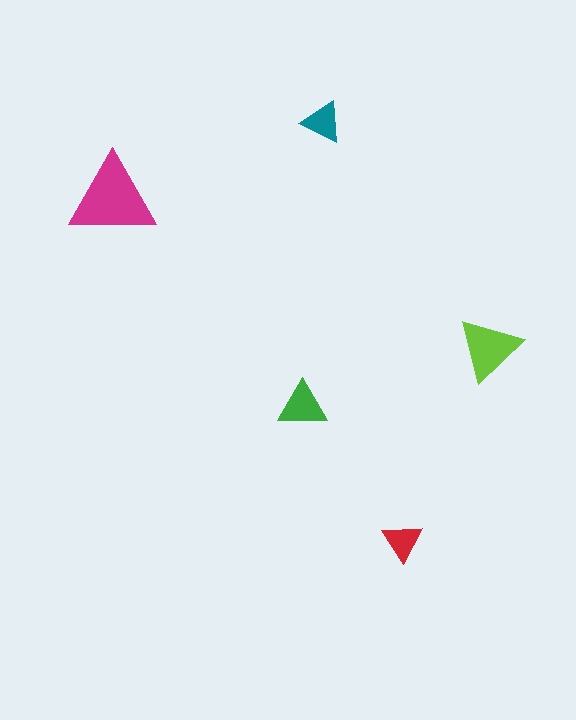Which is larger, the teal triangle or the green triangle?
The green one.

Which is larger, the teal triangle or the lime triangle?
The lime one.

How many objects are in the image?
There are 5 objects in the image.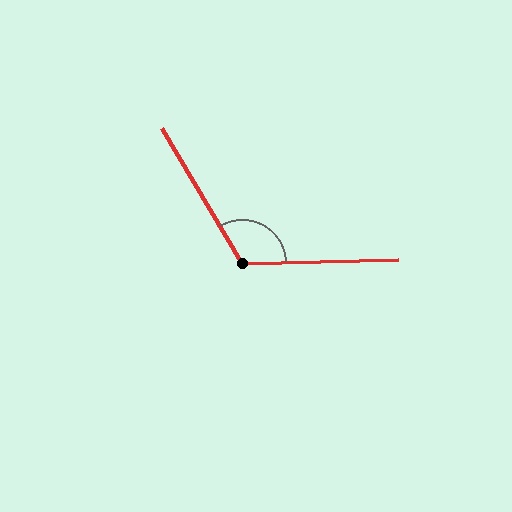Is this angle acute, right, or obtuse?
It is obtuse.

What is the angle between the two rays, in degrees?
Approximately 119 degrees.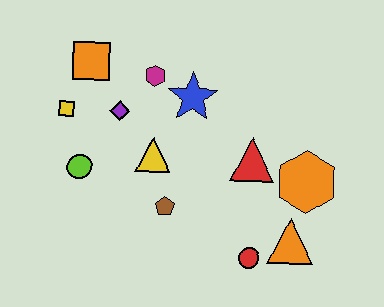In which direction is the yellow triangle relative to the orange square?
The yellow triangle is below the orange square.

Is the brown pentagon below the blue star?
Yes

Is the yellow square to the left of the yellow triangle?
Yes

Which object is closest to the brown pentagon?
The yellow triangle is closest to the brown pentagon.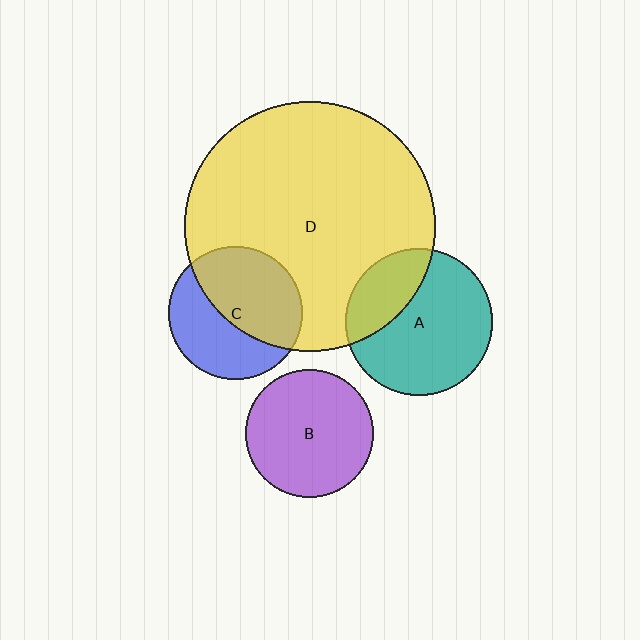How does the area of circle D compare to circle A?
Approximately 2.9 times.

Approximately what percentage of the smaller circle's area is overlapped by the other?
Approximately 30%.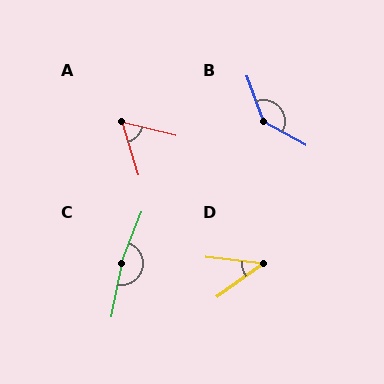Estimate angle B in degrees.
Approximately 139 degrees.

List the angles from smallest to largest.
D (43°), A (59°), B (139°), C (169°).